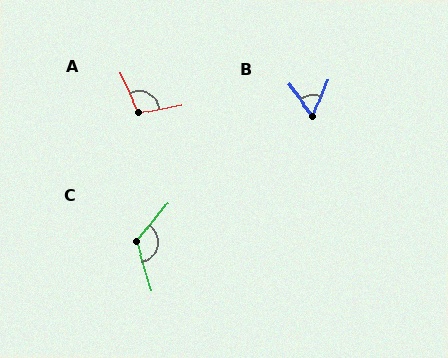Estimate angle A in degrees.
Approximately 102 degrees.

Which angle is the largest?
C, at approximately 124 degrees.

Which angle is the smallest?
B, at approximately 59 degrees.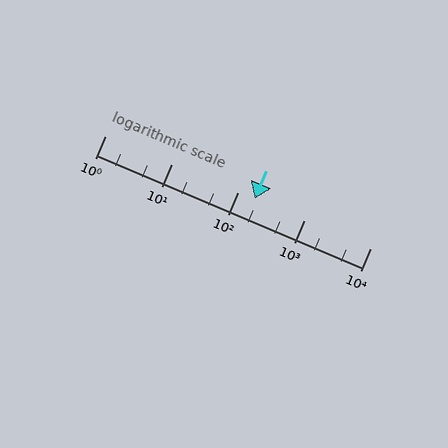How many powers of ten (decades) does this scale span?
The scale spans 4 decades, from 1 to 10000.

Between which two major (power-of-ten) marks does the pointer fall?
The pointer is between 100 and 1000.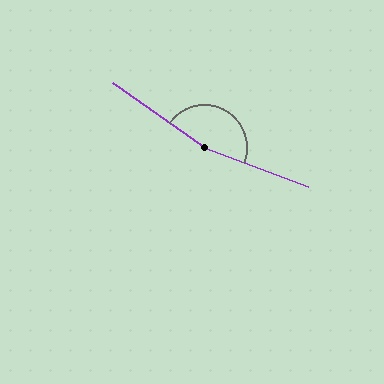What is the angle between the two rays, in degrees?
Approximately 165 degrees.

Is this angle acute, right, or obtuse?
It is obtuse.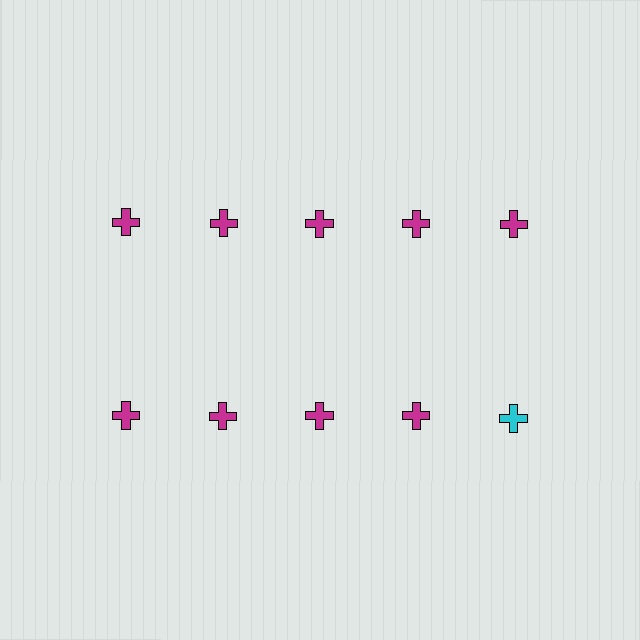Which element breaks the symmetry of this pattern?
The cyan cross in the second row, rightmost column breaks the symmetry. All other shapes are magenta crosses.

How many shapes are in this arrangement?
There are 10 shapes arranged in a grid pattern.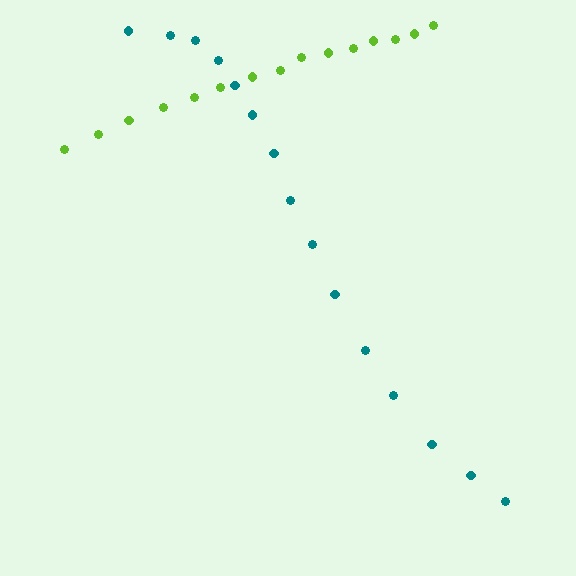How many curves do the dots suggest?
There are 2 distinct paths.